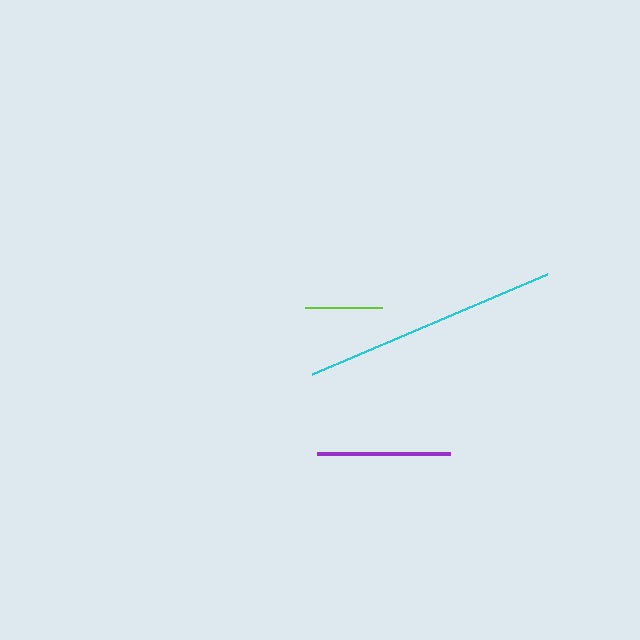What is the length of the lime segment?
The lime segment is approximately 78 pixels long.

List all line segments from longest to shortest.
From longest to shortest: cyan, purple, lime.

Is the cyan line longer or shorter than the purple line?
The cyan line is longer than the purple line.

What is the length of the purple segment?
The purple segment is approximately 134 pixels long.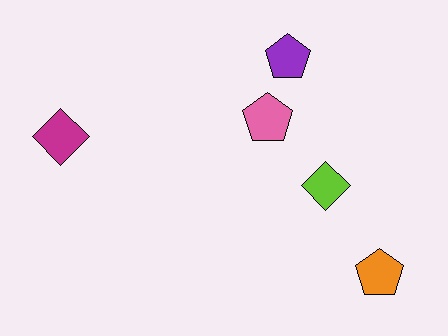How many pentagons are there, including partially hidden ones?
There are 3 pentagons.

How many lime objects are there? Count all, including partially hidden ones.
There is 1 lime object.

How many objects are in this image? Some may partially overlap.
There are 5 objects.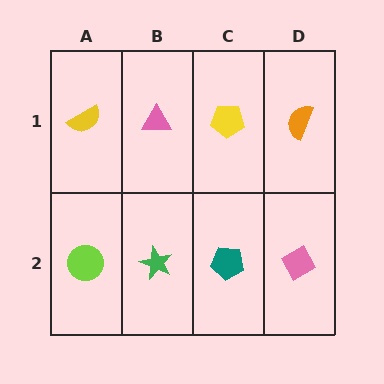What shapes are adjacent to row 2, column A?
A yellow semicircle (row 1, column A), a green star (row 2, column B).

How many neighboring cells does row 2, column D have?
2.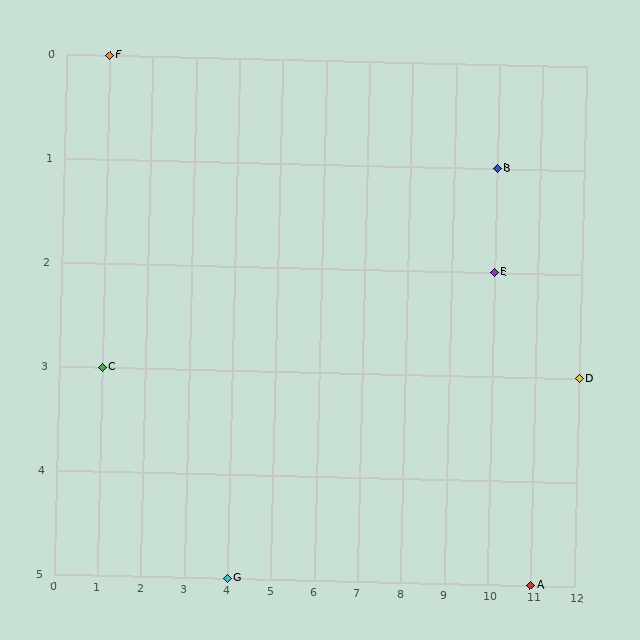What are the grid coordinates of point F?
Point F is at grid coordinates (1, 0).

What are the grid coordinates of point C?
Point C is at grid coordinates (1, 3).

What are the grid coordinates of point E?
Point E is at grid coordinates (10, 2).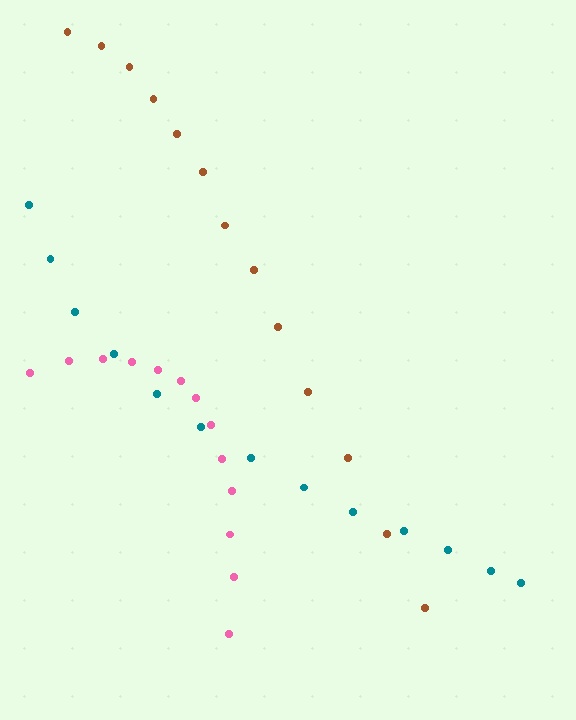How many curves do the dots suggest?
There are 3 distinct paths.